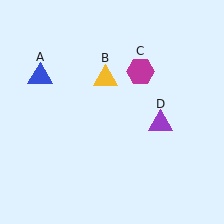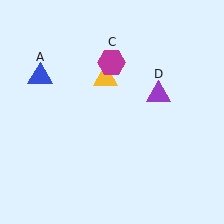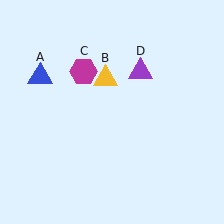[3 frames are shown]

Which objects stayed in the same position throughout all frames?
Blue triangle (object A) and yellow triangle (object B) remained stationary.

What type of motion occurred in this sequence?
The magenta hexagon (object C), purple triangle (object D) rotated counterclockwise around the center of the scene.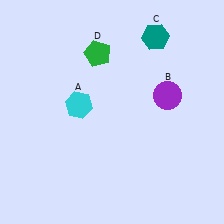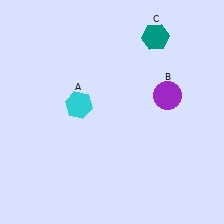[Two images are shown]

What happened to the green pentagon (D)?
The green pentagon (D) was removed in Image 2. It was in the top-left area of Image 1.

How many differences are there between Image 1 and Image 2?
There is 1 difference between the two images.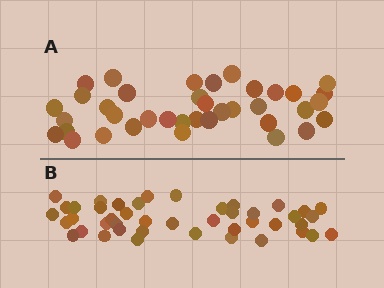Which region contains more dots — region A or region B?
Region B (the bottom region) has more dots.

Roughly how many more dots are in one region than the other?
Region B has about 6 more dots than region A.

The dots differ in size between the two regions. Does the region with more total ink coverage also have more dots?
No. Region A has more total ink coverage because its dots are larger, but region B actually contains more individual dots. Total area can be misleading — the number of items is what matters here.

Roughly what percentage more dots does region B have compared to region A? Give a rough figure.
About 15% more.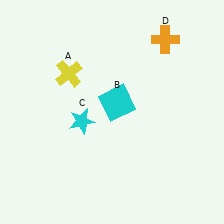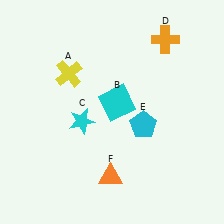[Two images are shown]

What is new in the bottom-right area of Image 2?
A cyan pentagon (E) was added in the bottom-right area of Image 2.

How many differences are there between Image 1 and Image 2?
There are 2 differences between the two images.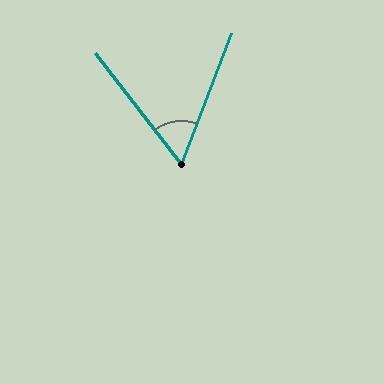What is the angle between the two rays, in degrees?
Approximately 59 degrees.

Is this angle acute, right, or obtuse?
It is acute.